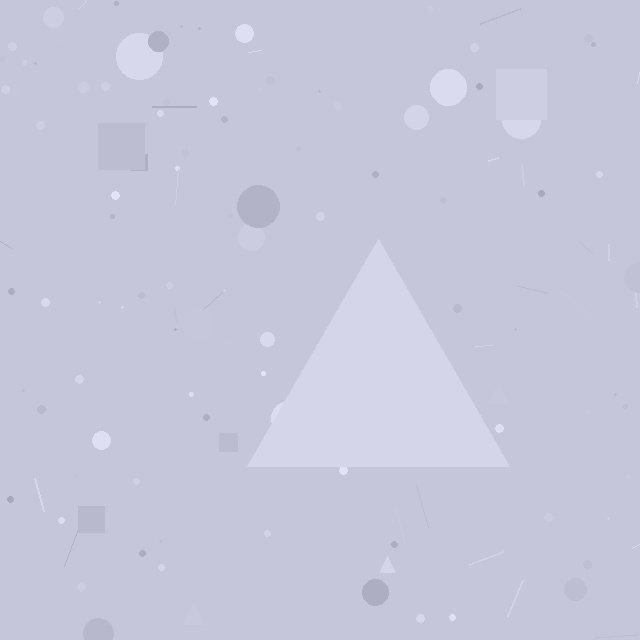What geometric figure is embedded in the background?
A triangle is embedded in the background.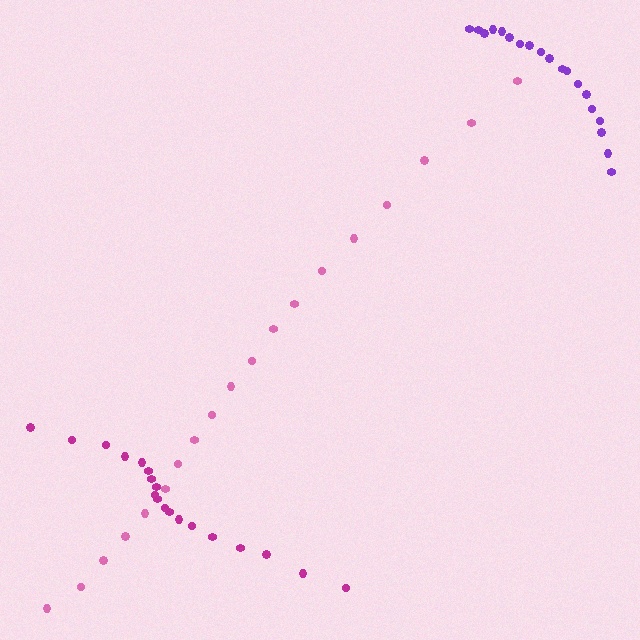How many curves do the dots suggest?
There are 3 distinct paths.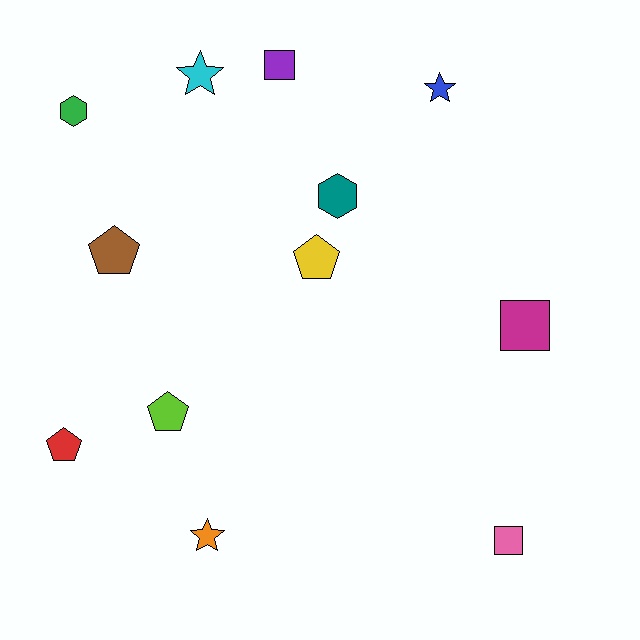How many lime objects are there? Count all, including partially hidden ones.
There is 1 lime object.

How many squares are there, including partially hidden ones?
There are 3 squares.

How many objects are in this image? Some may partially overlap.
There are 12 objects.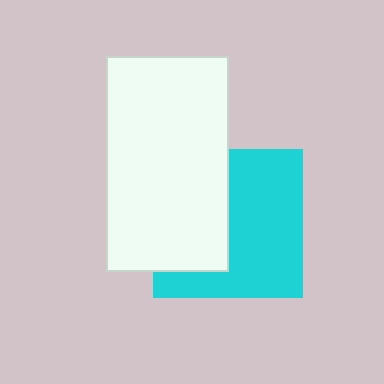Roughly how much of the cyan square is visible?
About half of it is visible (roughly 58%).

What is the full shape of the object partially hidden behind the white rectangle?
The partially hidden object is a cyan square.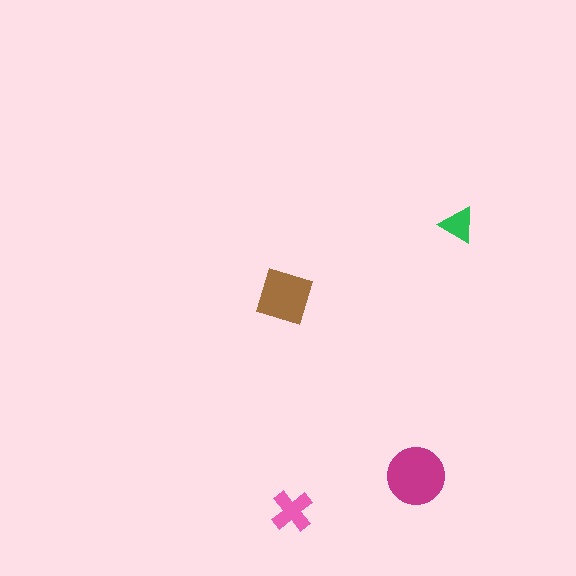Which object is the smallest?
The green triangle.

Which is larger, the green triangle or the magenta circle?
The magenta circle.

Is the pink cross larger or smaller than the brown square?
Smaller.